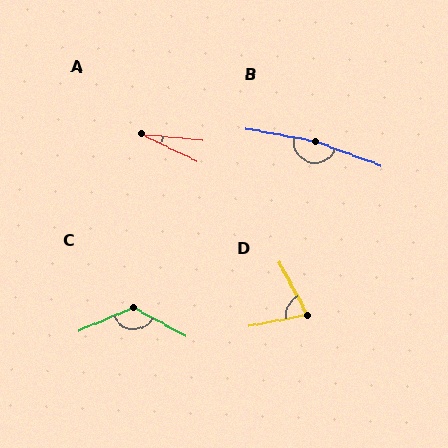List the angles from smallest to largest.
A (20°), D (73°), C (127°), B (170°).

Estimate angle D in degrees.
Approximately 73 degrees.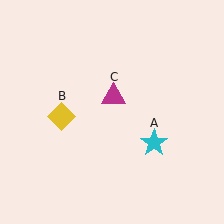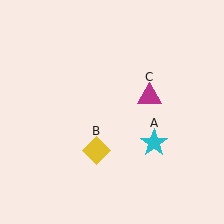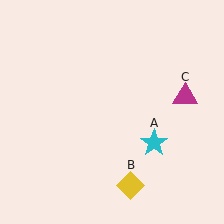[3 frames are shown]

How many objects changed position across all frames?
2 objects changed position: yellow diamond (object B), magenta triangle (object C).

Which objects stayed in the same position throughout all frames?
Cyan star (object A) remained stationary.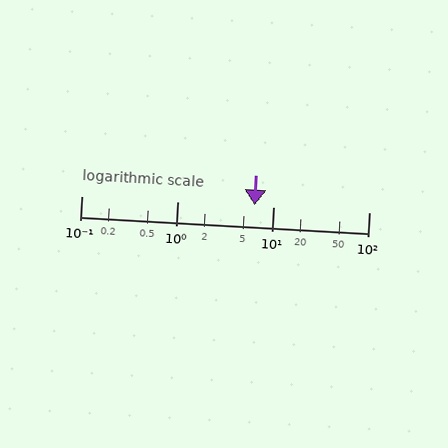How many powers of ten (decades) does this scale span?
The scale spans 3 decades, from 0.1 to 100.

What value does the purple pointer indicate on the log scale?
The pointer indicates approximately 6.4.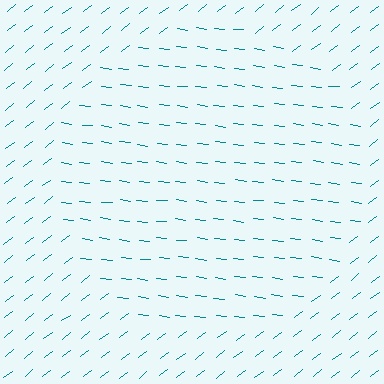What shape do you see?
I see a circle.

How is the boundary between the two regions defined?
The boundary is defined purely by a change in line orientation (approximately 45 degrees difference). All lines are the same color and thickness.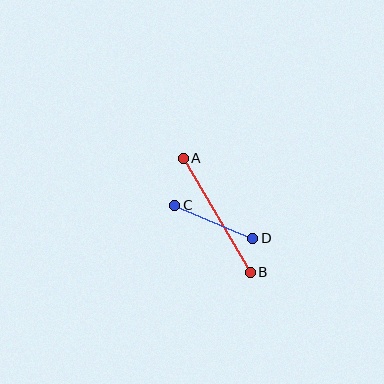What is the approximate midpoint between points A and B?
The midpoint is at approximately (217, 215) pixels.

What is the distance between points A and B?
The distance is approximately 132 pixels.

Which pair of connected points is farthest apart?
Points A and B are farthest apart.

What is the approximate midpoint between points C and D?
The midpoint is at approximately (214, 222) pixels.